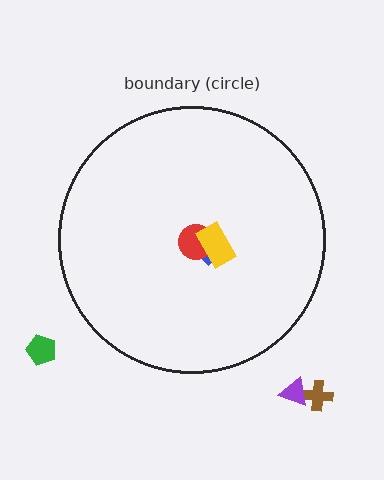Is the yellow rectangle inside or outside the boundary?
Inside.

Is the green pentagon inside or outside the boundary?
Outside.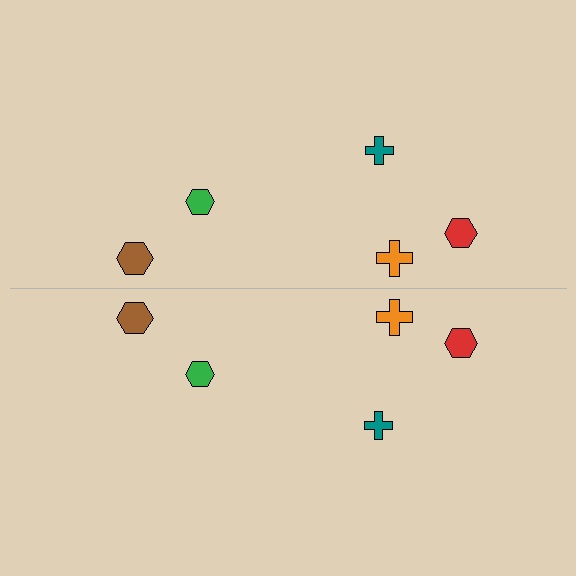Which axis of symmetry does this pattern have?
The pattern has a horizontal axis of symmetry running through the center of the image.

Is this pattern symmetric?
Yes, this pattern has bilateral (reflection) symmetry.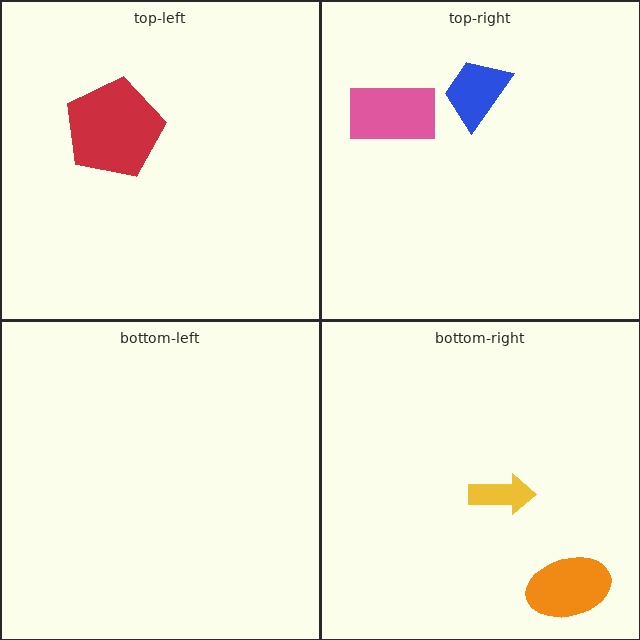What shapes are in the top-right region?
The blue trapezoid, the pink rectangle.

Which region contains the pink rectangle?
The top-right region.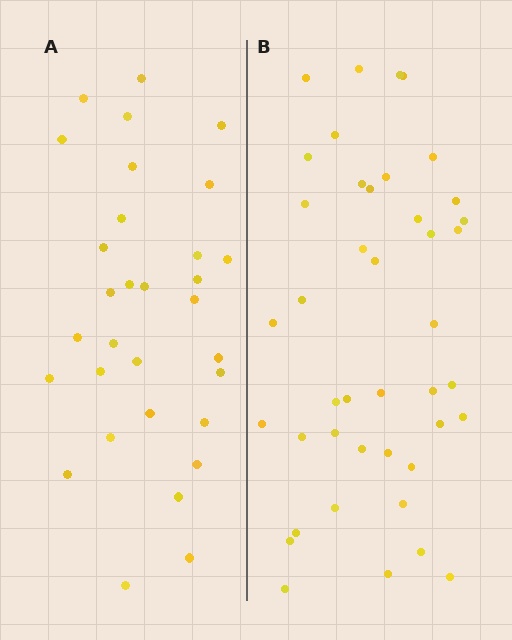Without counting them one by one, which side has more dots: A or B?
Region B (the right region) has more dots.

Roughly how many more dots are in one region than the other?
Region B has roughly 12 or so more dots than region A.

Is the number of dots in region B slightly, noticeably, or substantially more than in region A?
Region B has noticeably more, but not dramatically so. The ratio is roughly 1.4 to 1.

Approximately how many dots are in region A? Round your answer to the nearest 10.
About 30 dots. (The exact count is 31, which rounds to 30.)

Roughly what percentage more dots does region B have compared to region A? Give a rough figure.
About 35% more.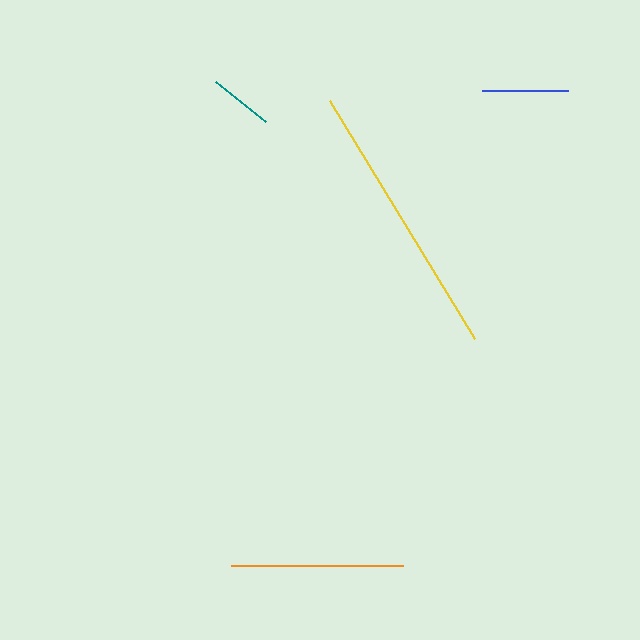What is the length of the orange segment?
The orange segment is approximately 172 pixels long.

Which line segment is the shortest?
The teal line is the shortest at approximately 64 pixels.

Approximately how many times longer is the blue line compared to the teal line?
The blue line is approximately 1.3 times the length of the teal line.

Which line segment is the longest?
The yellow line is the longest at approximately 279 pixels.